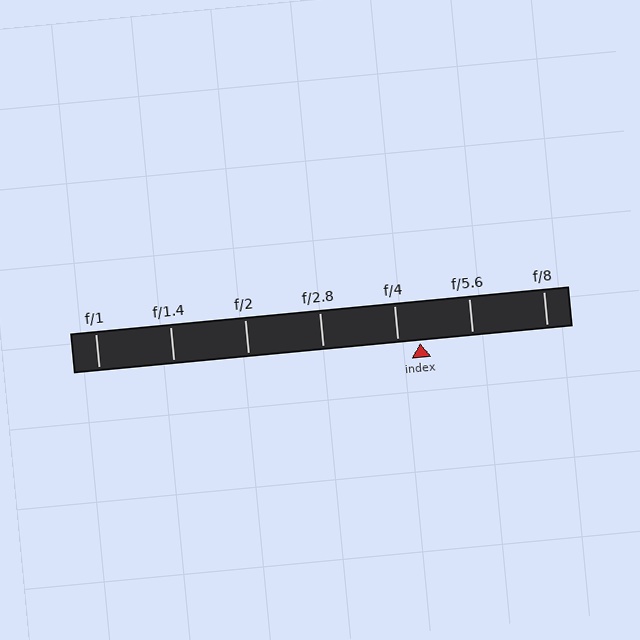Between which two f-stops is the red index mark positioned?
The index mark is between f/4 and f/5.6.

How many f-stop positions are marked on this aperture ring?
There are 7 f-stop positions marked.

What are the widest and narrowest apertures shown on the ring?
The widest aperture shown is f/1 and the narrowest is f/8.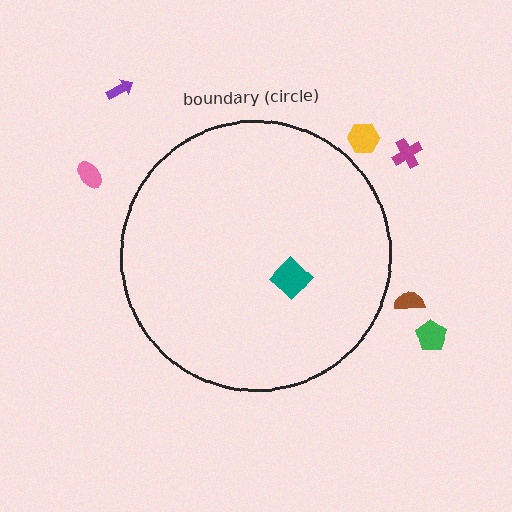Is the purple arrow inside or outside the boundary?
Outside.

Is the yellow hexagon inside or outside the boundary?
Outside.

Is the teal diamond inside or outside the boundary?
Inside.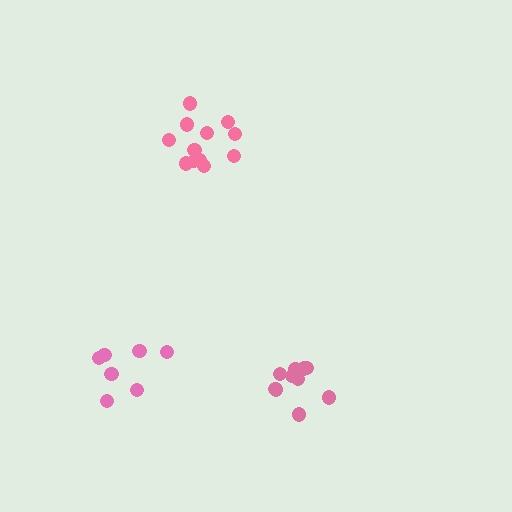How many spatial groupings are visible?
There are 3 spatial groupings.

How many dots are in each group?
Group 1: 12 dots, Group 2: 7 dots, Group 3: 11 dots (30 total).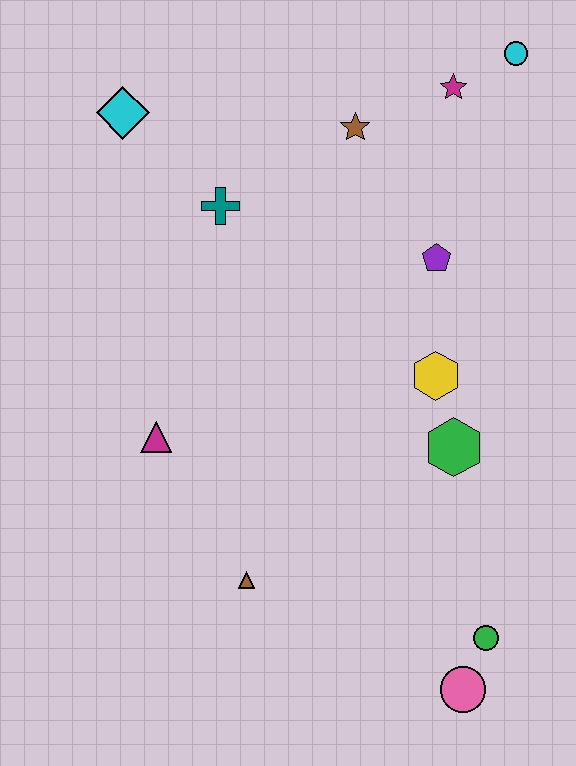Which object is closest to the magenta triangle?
The brown triangle is closest to the magenta triangle.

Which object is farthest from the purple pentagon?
The pink circle is farthest from the purple pentagon.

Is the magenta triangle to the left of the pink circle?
Yes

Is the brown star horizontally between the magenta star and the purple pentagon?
No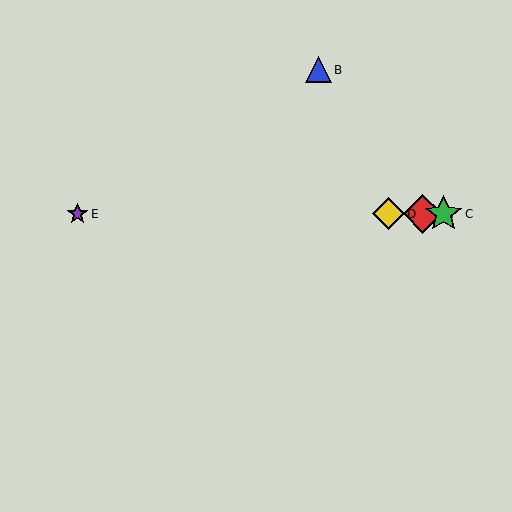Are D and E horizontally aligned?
Yes, both are at y≈214.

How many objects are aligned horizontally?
4 objects (A, C, D, E) are aligned horizontally.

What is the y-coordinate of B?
Object B is at y≈70.